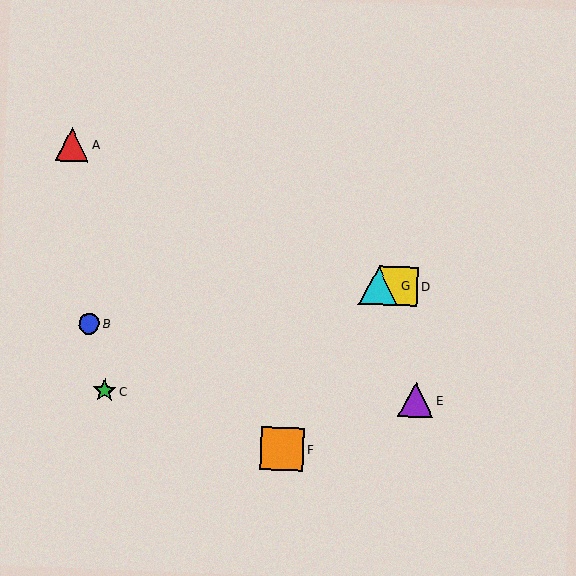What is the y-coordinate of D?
Object D is at y≈287.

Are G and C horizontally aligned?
No, G is at y≈286 and C is at y≈391.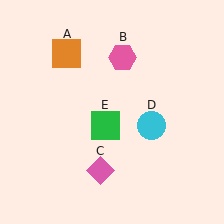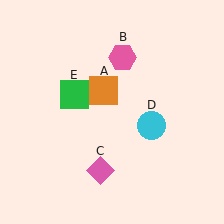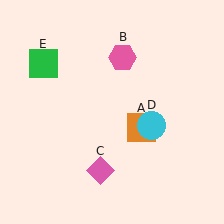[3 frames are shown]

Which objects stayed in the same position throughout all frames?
Pink hexagon (object B) and pink diamond (object C) and cyan circle (object D) remained stationary.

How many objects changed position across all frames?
2 objects changed position: orange square (object A), green square (object E).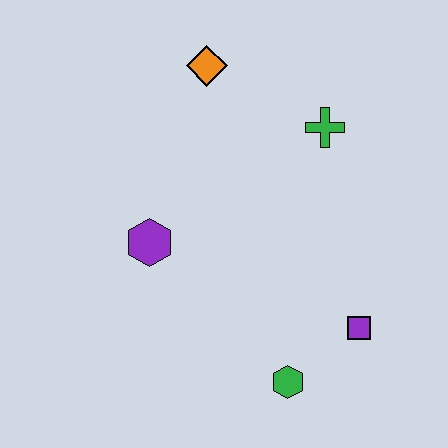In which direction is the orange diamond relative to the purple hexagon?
The orange diamond is above the purple hexagon.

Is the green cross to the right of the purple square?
No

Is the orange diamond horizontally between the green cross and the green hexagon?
No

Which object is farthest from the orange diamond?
The green hexagon is farthest from the orange diamond.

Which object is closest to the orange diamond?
The green cross is closest to the orange diamond.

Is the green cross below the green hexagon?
No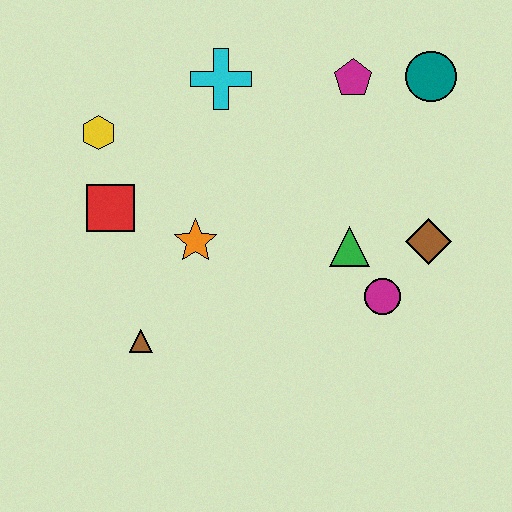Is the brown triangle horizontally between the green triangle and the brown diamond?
No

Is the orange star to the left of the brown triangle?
No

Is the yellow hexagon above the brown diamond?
Yes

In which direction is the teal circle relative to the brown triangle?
The teal circle is to the right of the brown triangle.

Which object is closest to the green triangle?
The magenta circle is closest to the green triangle.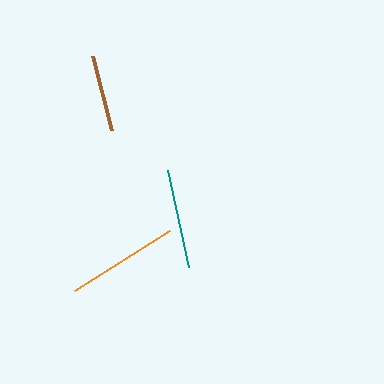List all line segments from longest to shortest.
From longest to shortest: orange, teal, brown.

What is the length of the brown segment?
The brown segment is approximately 76 pixels long.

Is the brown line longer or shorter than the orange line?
The orange line is longer than the brown line.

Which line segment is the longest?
The orange line is the longest at approximately 112 pixels.